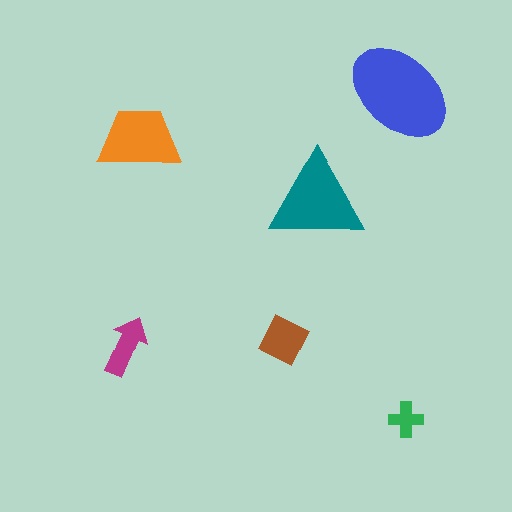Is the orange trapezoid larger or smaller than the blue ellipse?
Smaller.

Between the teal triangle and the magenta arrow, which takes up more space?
The teal triangle.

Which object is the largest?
The blue ellipse.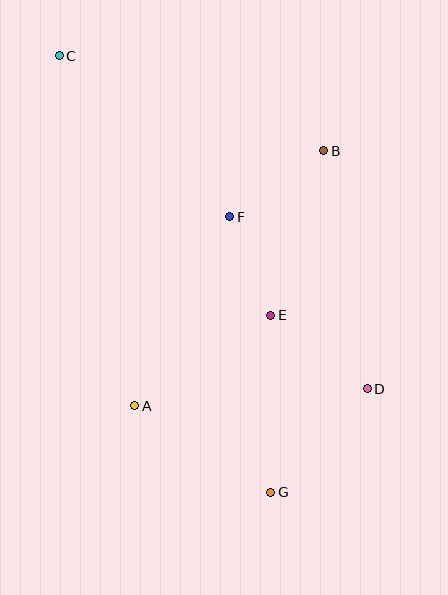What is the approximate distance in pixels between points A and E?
The distance between A and E is approximately 164 pixels.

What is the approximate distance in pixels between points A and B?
The distance between A and B is approximately 317 pixels.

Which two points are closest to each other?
Points E and F are closest to each other.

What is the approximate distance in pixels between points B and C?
The distance between B and C is approximately 281 pixels.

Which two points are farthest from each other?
Points C and G are farthest from each other.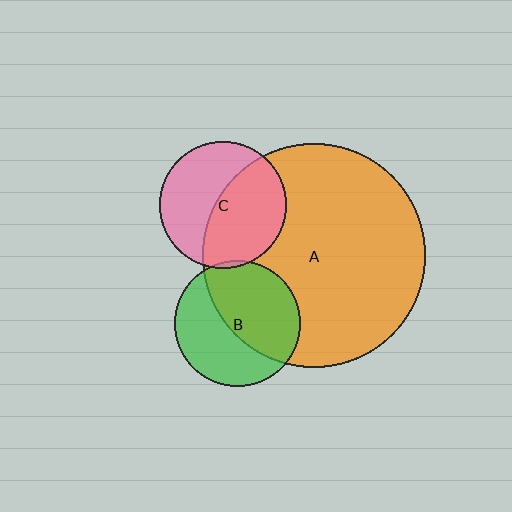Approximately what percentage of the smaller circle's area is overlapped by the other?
Approximately 55%.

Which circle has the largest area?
Circle A (orange).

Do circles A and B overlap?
Yes.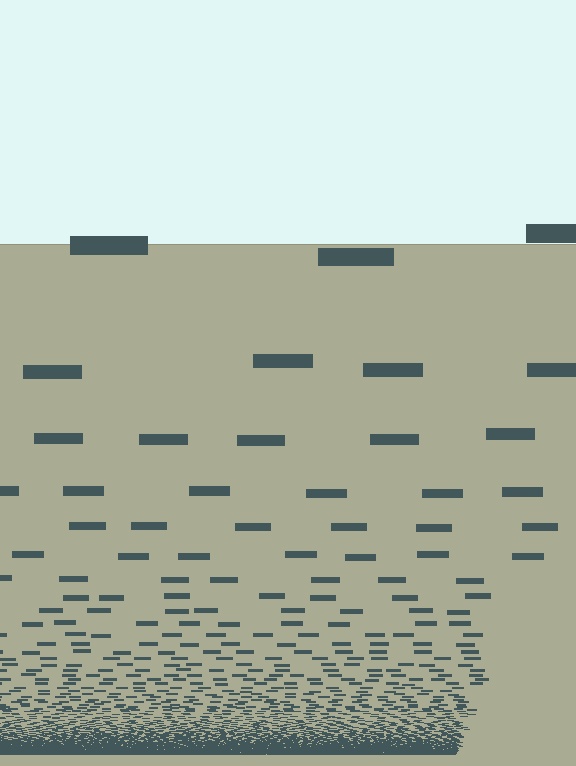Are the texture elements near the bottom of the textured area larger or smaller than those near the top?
Smaller. The gradient is inverted — elements near the bottom are smaller and denser.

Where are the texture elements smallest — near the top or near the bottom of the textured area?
Near the bottom.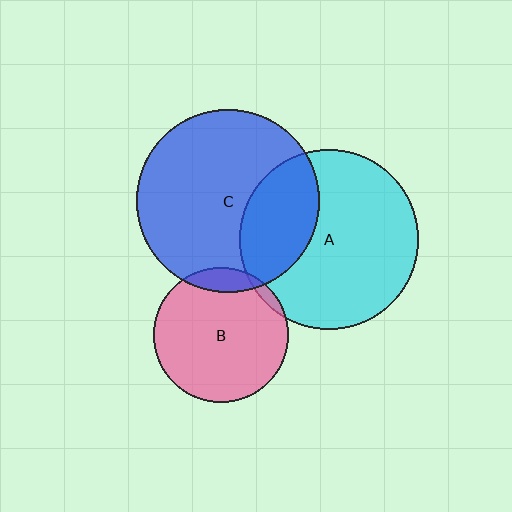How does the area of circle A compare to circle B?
Approximately 1.8 times.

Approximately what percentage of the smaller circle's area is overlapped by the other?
Approximately 10%.